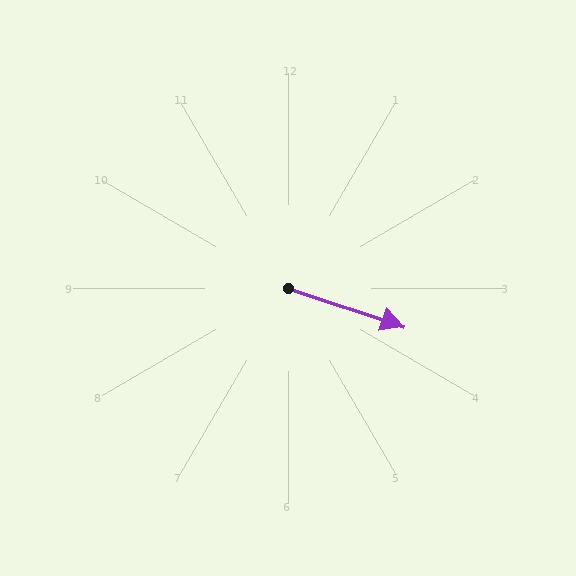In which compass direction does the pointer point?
East.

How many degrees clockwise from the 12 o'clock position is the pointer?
Approximately 108 degrees.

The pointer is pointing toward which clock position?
Roughly 4 o'clock.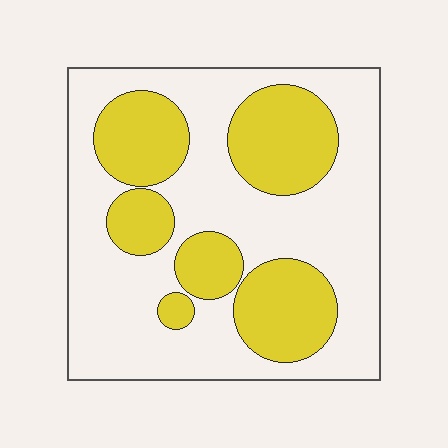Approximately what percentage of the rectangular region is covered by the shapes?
Approximately 35%.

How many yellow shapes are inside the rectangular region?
6.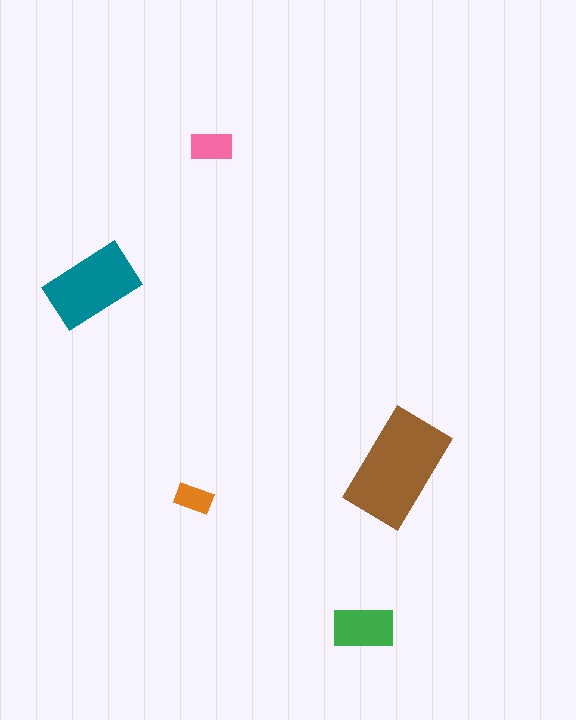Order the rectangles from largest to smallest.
the brown one, the teal one, the green one, the pink one, the orange one.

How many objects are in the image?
There are 5 objects in the image.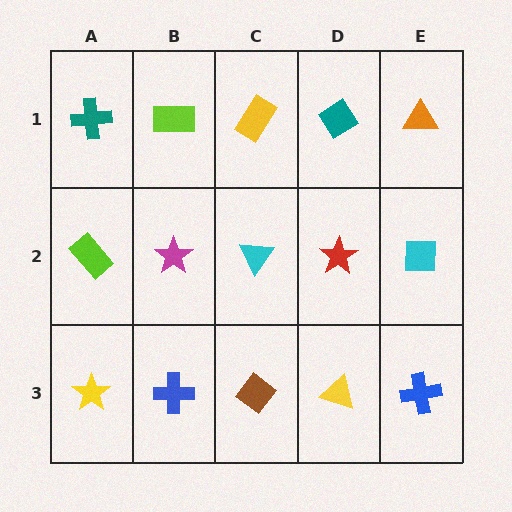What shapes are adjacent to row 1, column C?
A cyan triangle (row 2, column C), a lime rectangle (row 1, column B), a teal diamond (row 1, column D).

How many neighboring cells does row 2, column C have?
4.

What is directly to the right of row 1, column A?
A lime rectangle.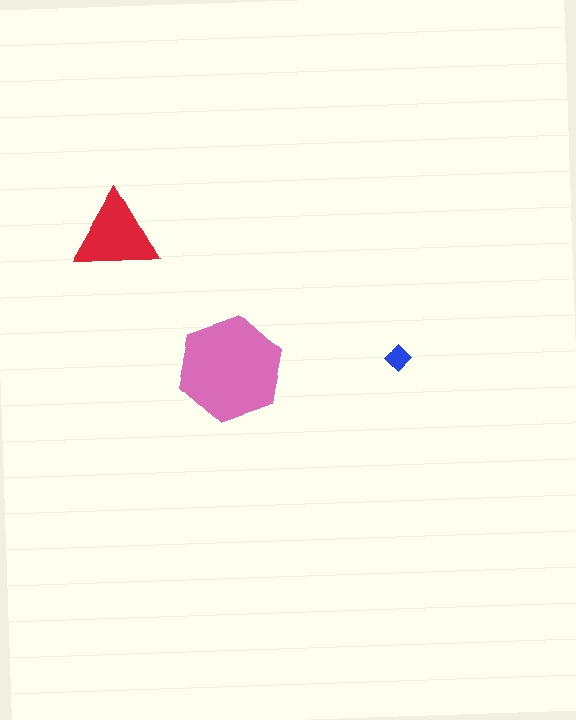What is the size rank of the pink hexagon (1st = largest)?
1st.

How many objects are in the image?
There are 3 objects in the image.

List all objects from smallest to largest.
The blue diamond, the red triangle, the pink hexagon.